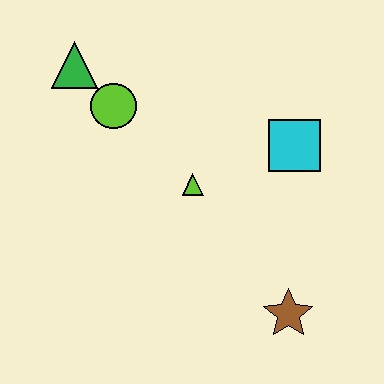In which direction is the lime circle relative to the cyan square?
The lime circle is to the left of the cyan square.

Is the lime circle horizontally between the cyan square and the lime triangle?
No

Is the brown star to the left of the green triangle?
No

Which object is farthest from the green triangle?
The brown star is farthest from the green triangle.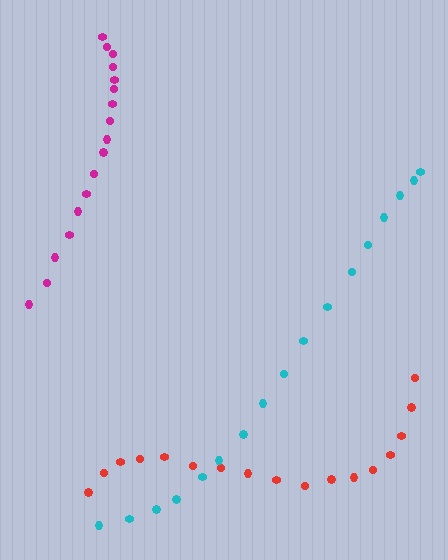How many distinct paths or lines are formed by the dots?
There are 3 distinct paths.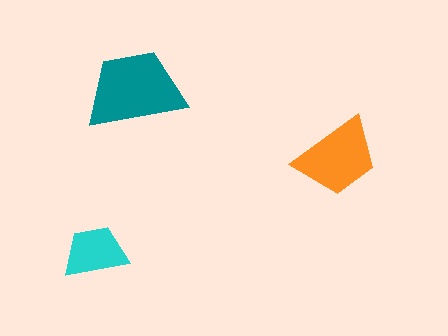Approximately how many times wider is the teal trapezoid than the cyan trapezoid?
About 1.5 times wider.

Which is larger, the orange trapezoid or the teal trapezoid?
The teal one.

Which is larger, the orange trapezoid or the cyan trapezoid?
The orange one.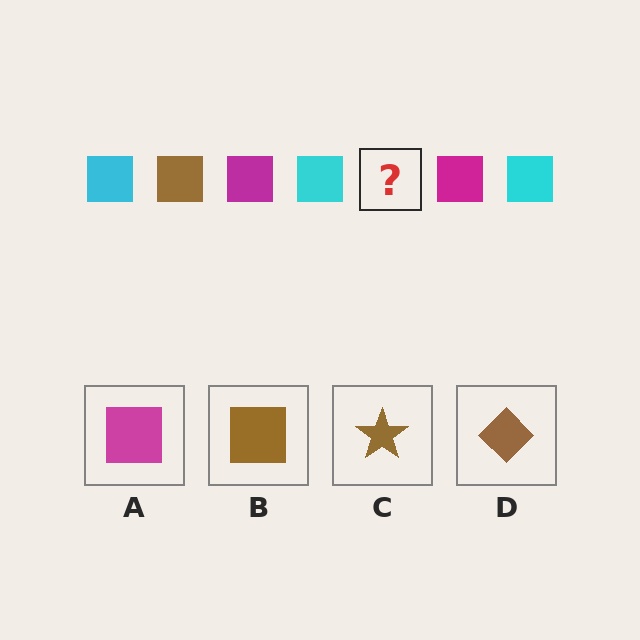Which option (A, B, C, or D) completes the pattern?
B.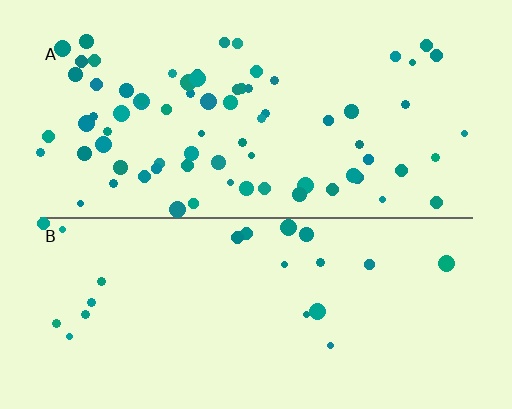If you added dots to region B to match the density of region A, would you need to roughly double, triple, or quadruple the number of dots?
Approximately triple.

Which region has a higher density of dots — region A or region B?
A (the top).